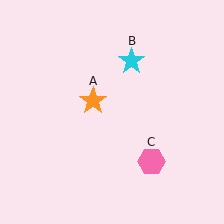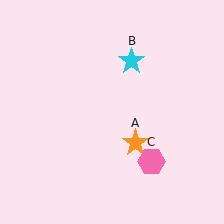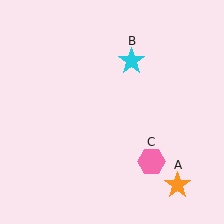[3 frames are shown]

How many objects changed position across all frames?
1 object changed position: orange star (object A).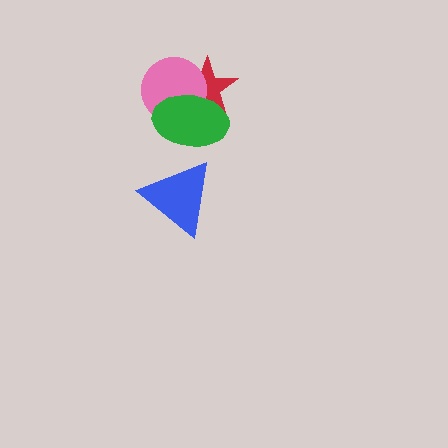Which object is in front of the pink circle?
The green ellipse is in front of the pink circle.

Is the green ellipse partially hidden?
No, no other shape covers it.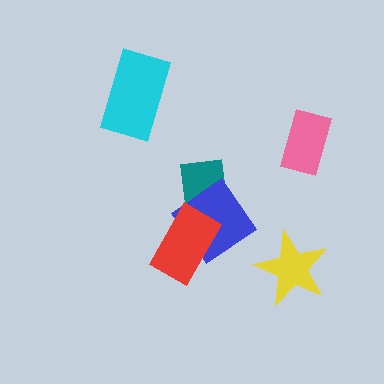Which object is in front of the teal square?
The blue diamond is in front of the teal square.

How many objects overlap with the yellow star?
0 objects overlap with the yellow star.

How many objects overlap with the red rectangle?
1 object overlaps with the red rectangle.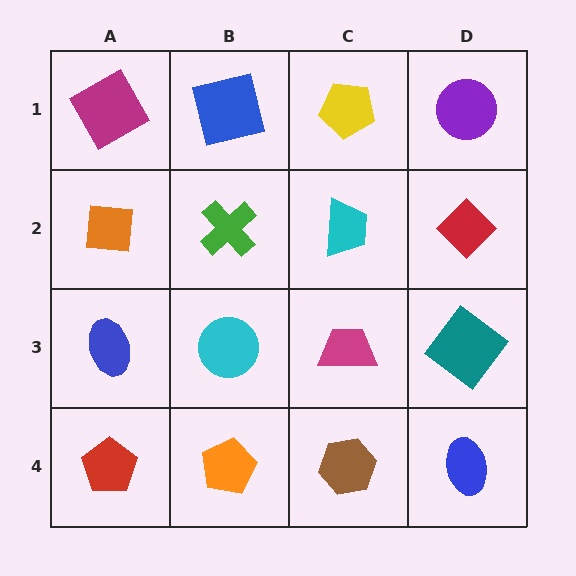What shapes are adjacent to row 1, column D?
A red diamond (row 2, column D), a yellow pentagon (row 1, column C).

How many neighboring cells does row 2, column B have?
4.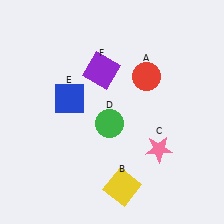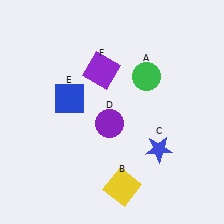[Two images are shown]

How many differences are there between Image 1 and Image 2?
There are 3 differences between the two images.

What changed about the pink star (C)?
In Image 1, C is pink. In Image 2, it changed to blue.